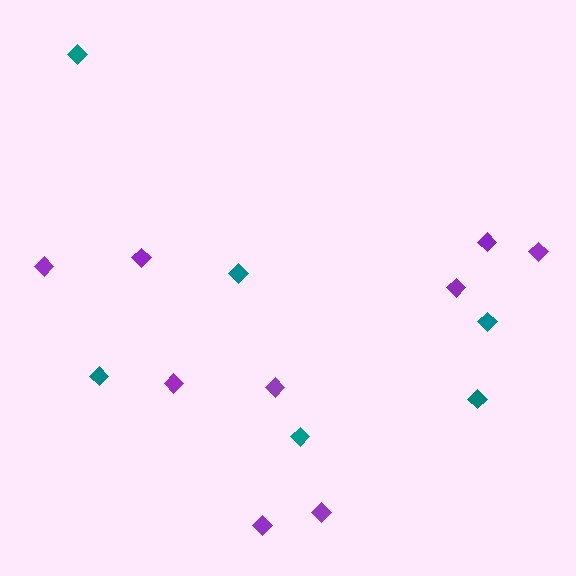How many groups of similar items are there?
There are 2 groups: one group of teal diamonds (6) and one group of purple diamonds (9).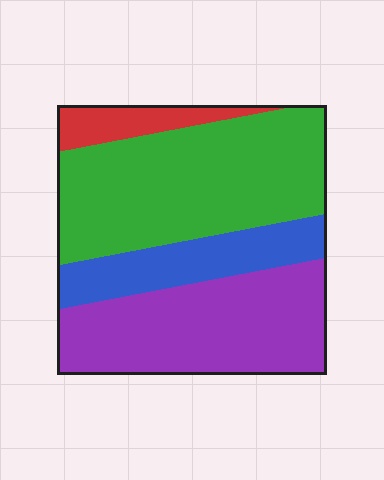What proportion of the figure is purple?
Purple takes up between a quarter and a half of the figure.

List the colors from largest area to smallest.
From largest to smallest: green, purple, blue, red.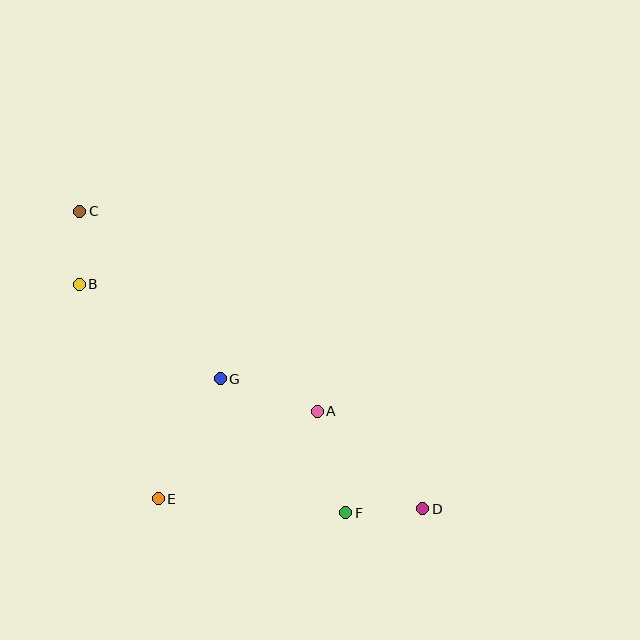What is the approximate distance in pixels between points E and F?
The distance between E and F is approximately 188 pixels.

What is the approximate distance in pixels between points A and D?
The distance between A and D is approximately 143 pixels.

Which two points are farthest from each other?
Points C and D are farthest from each other.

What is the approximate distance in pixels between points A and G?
The distance between A and G is approximately 103 pixels.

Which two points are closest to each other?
Points B and C are closest to each other.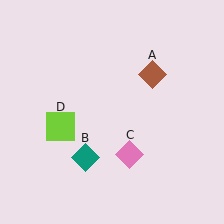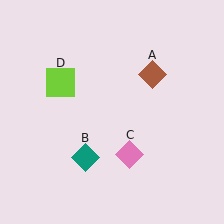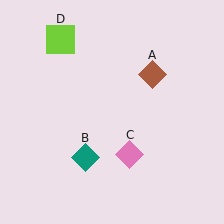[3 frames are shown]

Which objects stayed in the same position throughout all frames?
Brown diamond (object A) and teal diamond (object B) and pink diamond (object C) remained stationary.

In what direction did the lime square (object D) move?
The lime square (object D) moved up.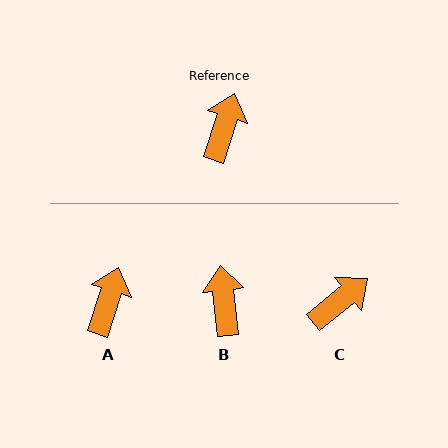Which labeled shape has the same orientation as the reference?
A.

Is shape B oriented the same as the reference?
No, it is off by about 24 degrees.